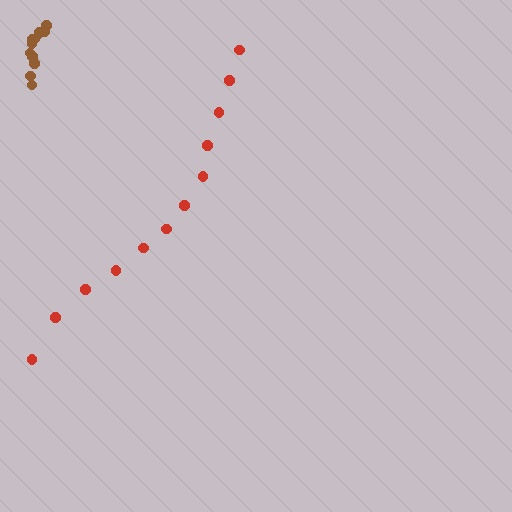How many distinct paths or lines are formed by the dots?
There are 2 distinct paths.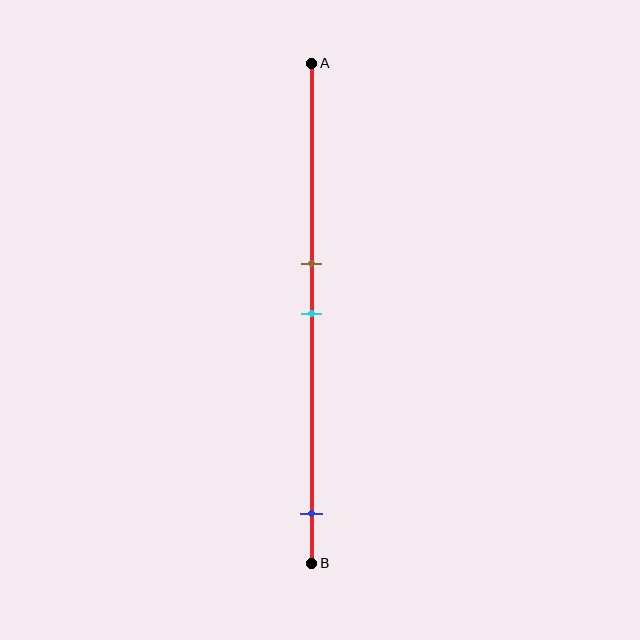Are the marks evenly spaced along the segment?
No, the marks are not evenly spaced.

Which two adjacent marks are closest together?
The brown and cyan marks are the closest adjacent pair.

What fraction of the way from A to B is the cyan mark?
The cyan mark is approximately 50% (0.5) of the way from A to B.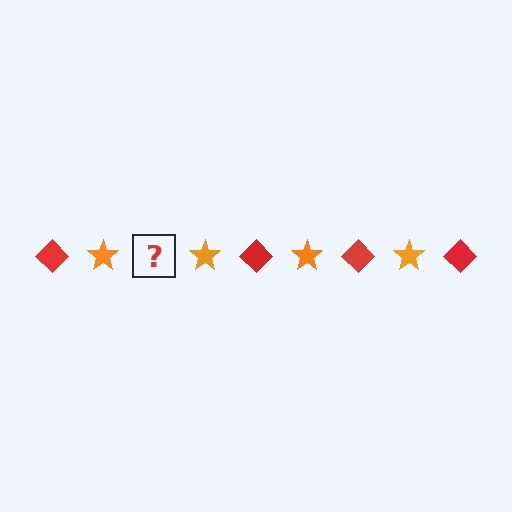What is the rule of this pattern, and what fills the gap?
The rule is that the pattern alternates between red diamond and orange star. The gap should be filled with a red diamond.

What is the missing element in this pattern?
The missing element is a red diamond.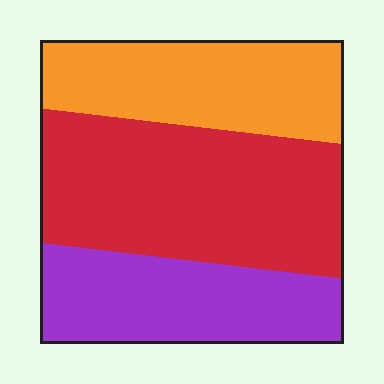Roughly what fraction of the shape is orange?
Orange covers 28% of the shape.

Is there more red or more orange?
Red.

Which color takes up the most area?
Red, at roughly 45%.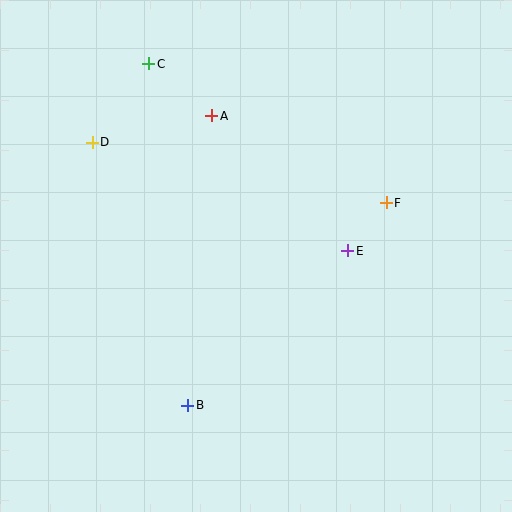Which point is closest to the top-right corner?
Point F is closest to the top-right corner.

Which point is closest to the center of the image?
Point E at (348, 251) is closest to the center.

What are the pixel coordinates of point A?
Point A is at (212, 116).